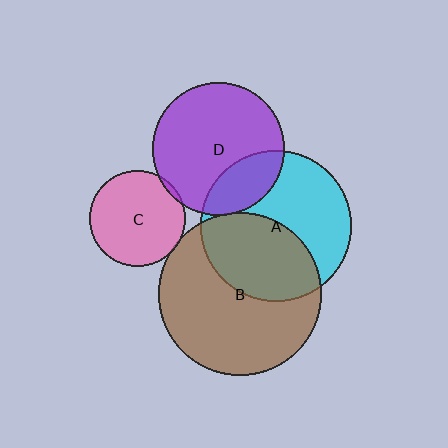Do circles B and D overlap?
Yes.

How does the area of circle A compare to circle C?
Approximately 2.5 times.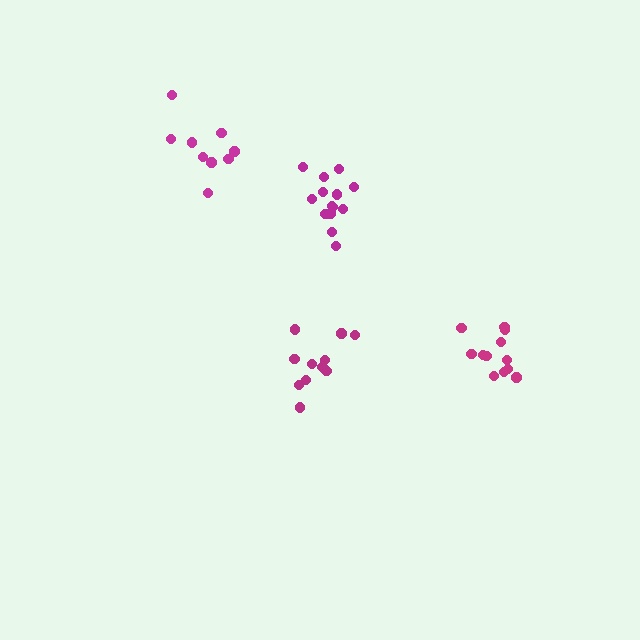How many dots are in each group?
Group 1: 12 dots, Group 2: 11 dots, Group 3: 14 dots, Group 4: 9 dots (46 total).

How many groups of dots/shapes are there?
There are 4 groups.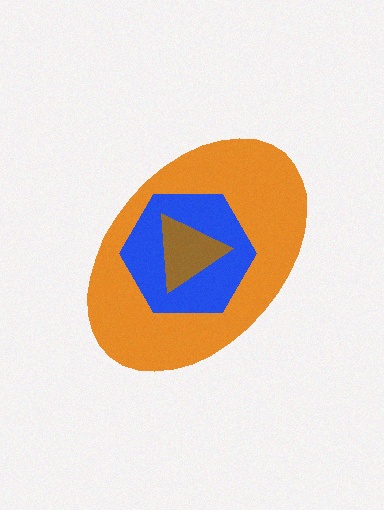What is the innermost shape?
The brown triangle.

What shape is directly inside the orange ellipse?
The blue hexagon.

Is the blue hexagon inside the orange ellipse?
Yes.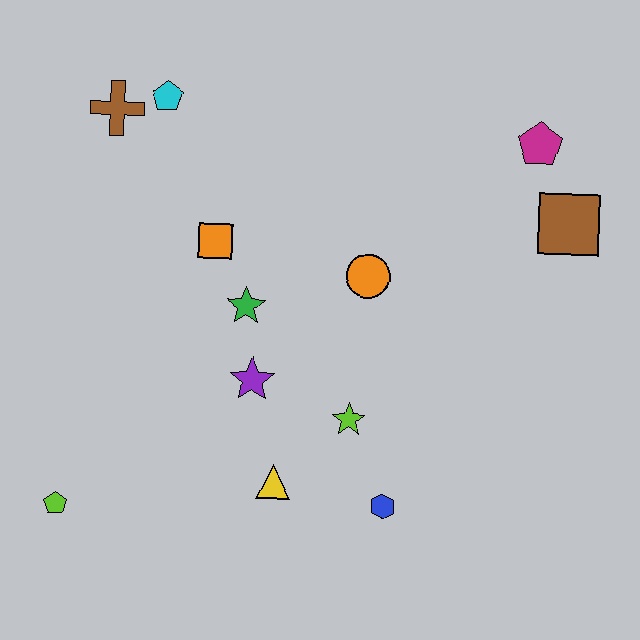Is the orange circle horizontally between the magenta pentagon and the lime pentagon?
Yes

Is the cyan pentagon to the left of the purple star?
Yes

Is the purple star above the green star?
No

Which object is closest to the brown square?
The magenta pentagon is closest to the brown square.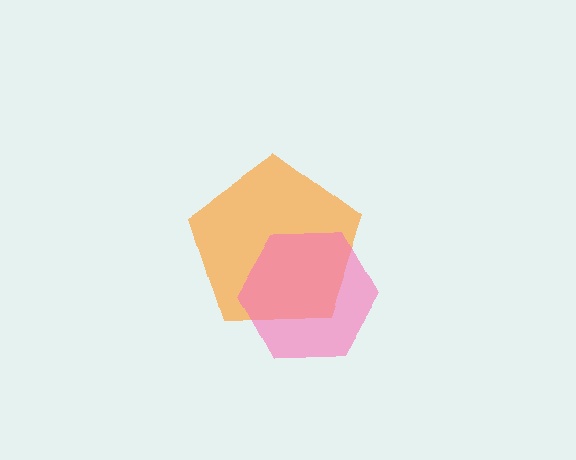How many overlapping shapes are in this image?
There are 2 overlapping shapes in the image.